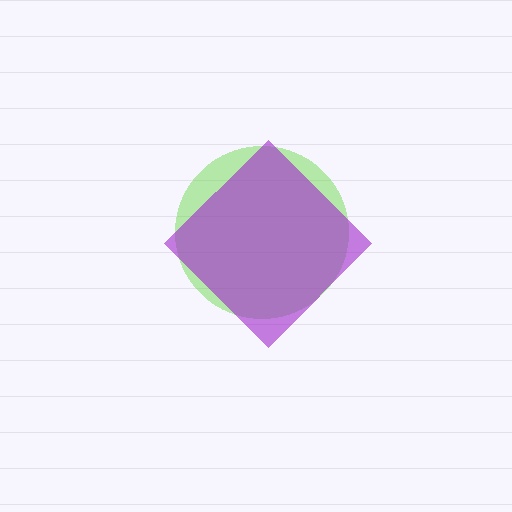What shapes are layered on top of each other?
The layered shapes are: a lime circle, a purple diamond.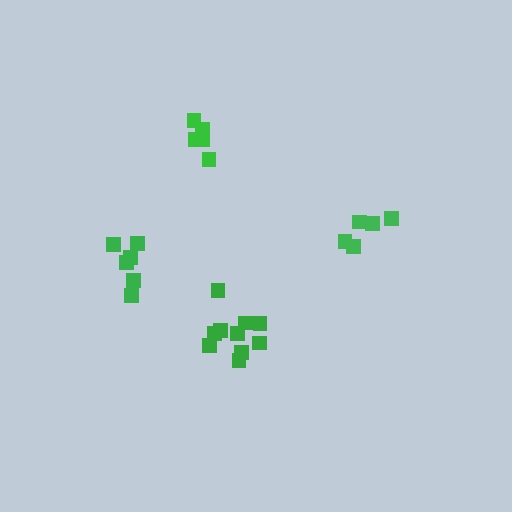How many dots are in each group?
Group 1: 5 dots, Group 2: 5 dots, Group 3: 6 dots, Group 4: 10 dots (26 total).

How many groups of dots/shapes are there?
There are 4 groups.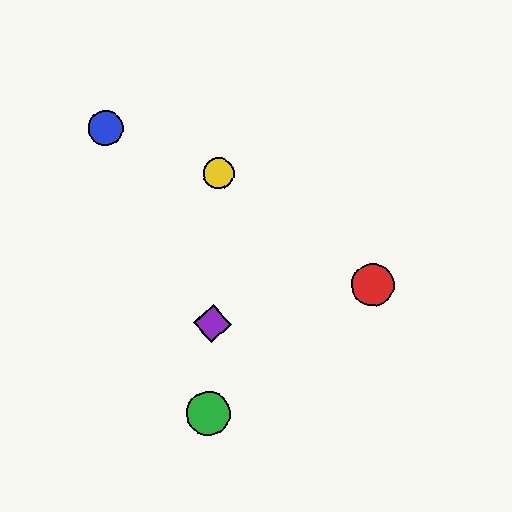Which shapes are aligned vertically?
The green circle, the yellow circle, the purple diamond are aligned vertically.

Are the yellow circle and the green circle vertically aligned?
Yes, both are at x≈219.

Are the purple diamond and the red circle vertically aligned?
No, the purple diamond is at x≈212 and the red circle is at x≈373.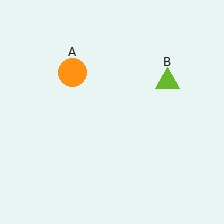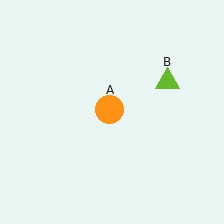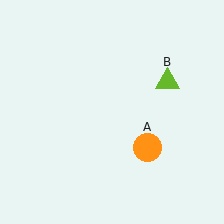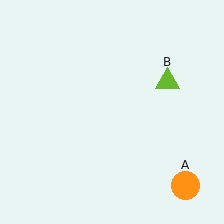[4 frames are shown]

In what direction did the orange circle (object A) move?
The orange circle (object A) moved down and to the right.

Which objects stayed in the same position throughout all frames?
Lime triangle (object B) remained stationary.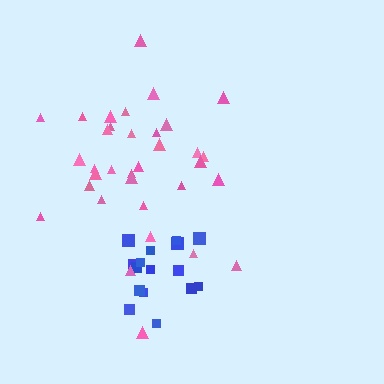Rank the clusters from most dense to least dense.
blue, pink.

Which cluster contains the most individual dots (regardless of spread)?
Pink (34).